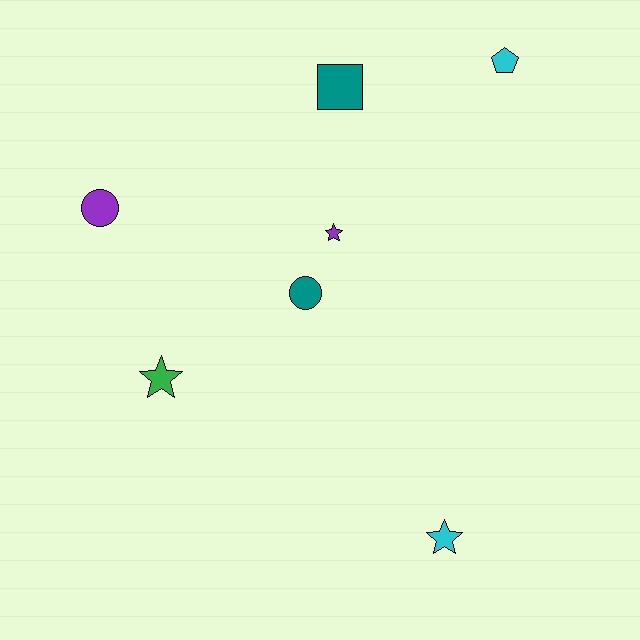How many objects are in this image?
There are 7 objects.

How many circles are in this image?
There are 2 circles.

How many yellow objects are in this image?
There are no yellow objects.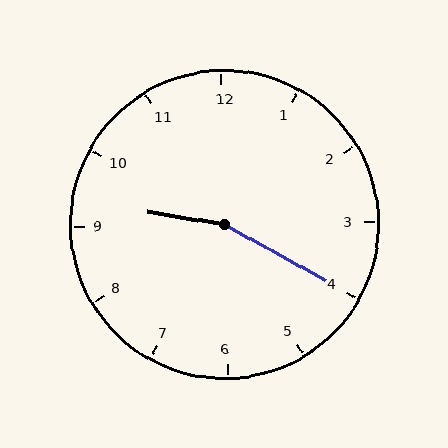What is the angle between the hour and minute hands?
Approximately 160 degrees.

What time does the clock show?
9:20.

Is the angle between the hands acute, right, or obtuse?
It is obtuse.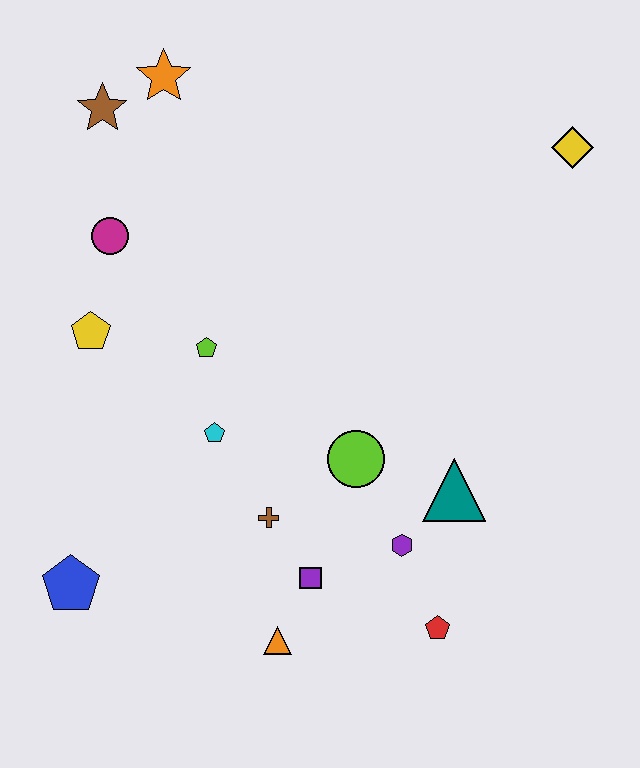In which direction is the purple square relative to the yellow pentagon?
The purple square is below the yellow pentagon.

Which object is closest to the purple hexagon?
The teal triangle is closest to the purple hexagon.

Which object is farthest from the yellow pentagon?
The yellow diamond is farthest from the yellow pentagon.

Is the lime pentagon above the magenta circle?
No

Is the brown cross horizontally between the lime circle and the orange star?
Yes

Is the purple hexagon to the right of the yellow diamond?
No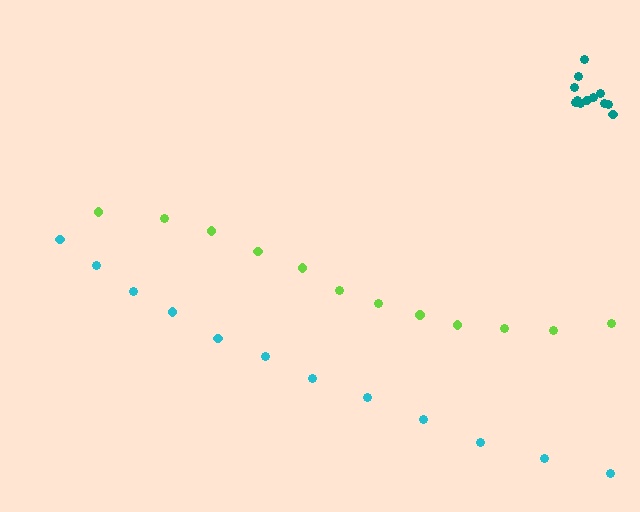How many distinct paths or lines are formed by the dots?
There are 3 distinct paths.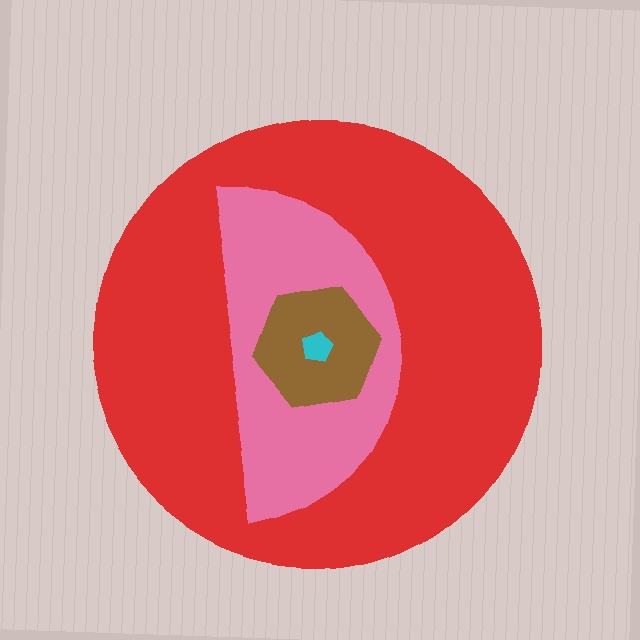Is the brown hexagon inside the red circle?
Yes.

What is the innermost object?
The cyan pentagon.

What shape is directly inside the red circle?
The pink semicircle.